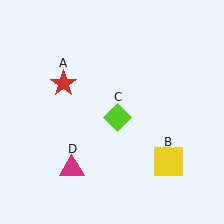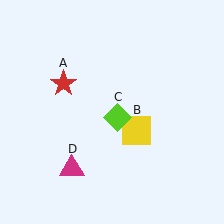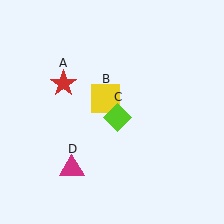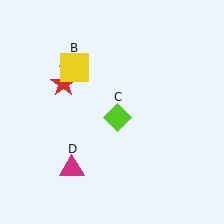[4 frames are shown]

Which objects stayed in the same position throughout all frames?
Red star (object A) and lime diamond (object C) and magenta triangle (object D) remained stationary.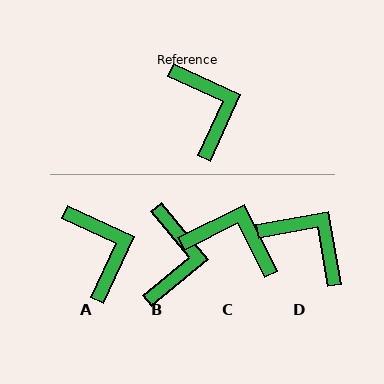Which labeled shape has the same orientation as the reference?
A.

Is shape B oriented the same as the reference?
No, it is off by about 26 degrees.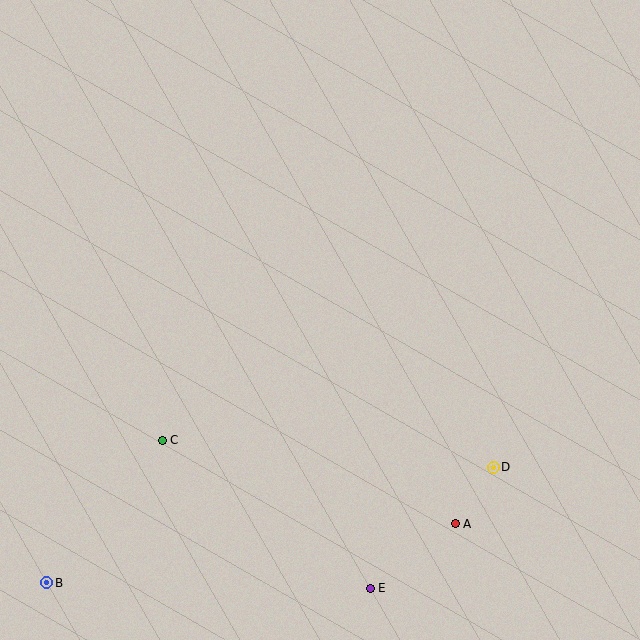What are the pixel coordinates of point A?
Point A is at (455, 524).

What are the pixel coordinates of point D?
Point D is at (493, 467).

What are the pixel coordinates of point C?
Point C is at (162, 440).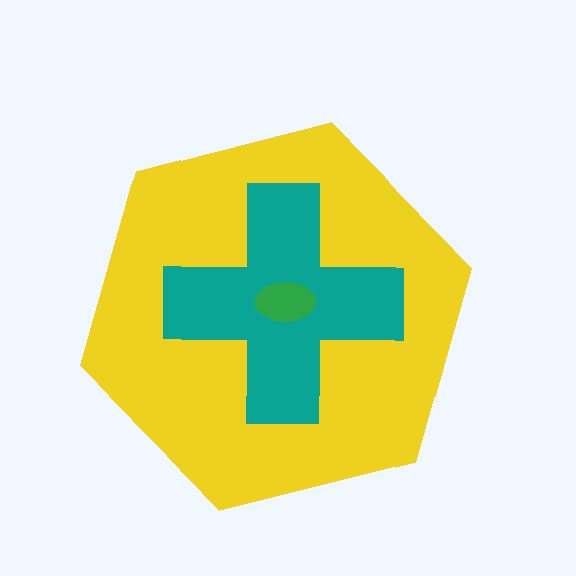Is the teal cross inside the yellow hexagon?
Yes.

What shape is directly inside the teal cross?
The green ellipse.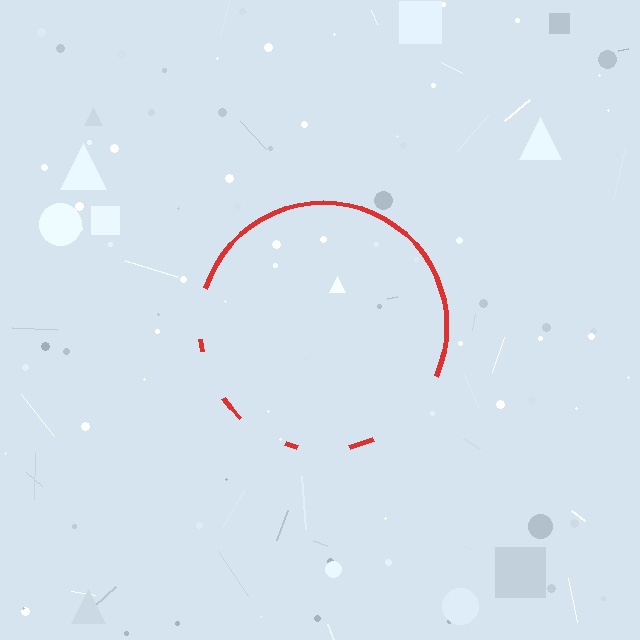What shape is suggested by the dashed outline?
The dashed outline suggests a circle.